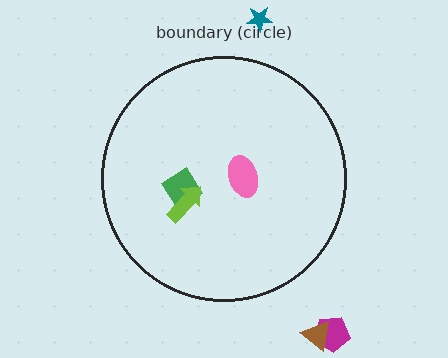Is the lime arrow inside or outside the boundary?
Inside.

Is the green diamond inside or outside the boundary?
Inside.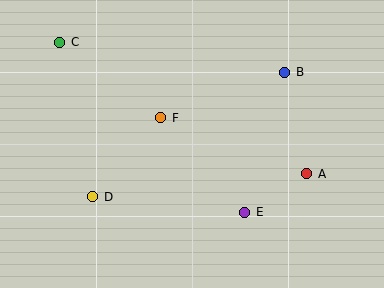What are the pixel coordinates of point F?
Point F is at (161, 118).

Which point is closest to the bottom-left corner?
Point D is closest to the bottom-left corner.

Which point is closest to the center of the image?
Point F at (161, 118) is closest to the center.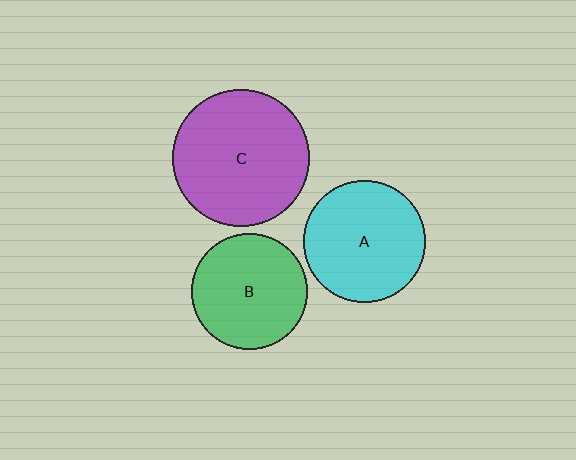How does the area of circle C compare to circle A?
Approximately 1.3 times.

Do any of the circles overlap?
No, none of the circles overlap.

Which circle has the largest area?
Circle C (purple).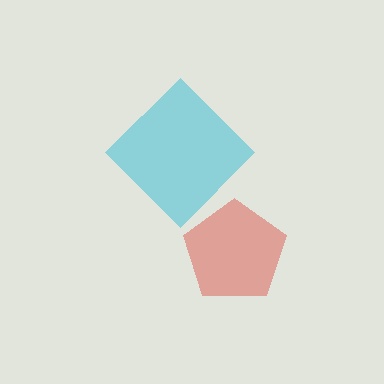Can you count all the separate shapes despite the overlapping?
Yes, there are 2 separate shapes.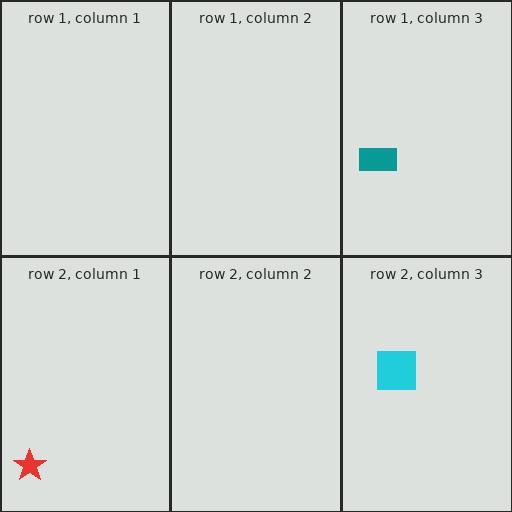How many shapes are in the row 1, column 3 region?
1.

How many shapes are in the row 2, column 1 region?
1.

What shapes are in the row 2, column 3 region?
The cyan square.